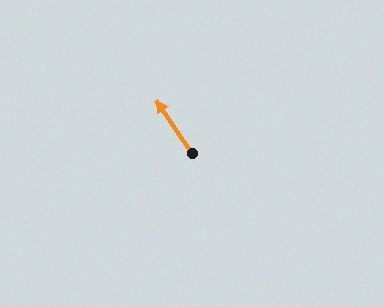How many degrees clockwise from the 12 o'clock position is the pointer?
Approximately 326 degrees.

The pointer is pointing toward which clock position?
Roughly 11 o'clock.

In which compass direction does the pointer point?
Northwest.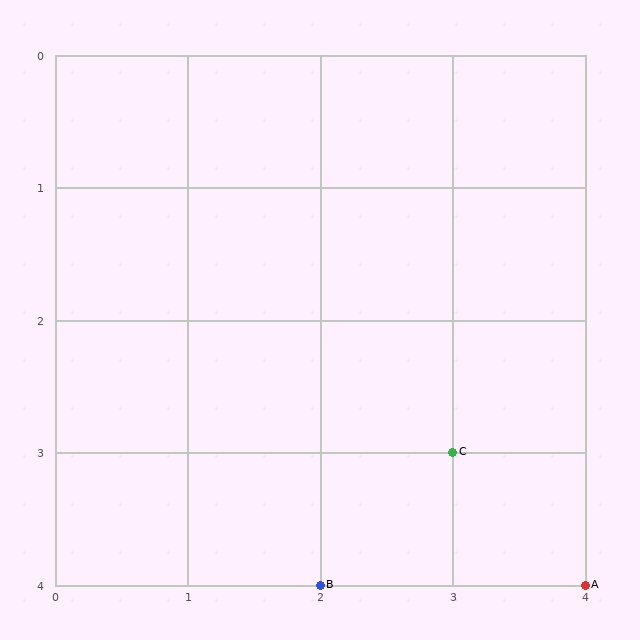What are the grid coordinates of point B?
Point B is at grid coordinates (2, 4).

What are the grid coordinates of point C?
Point C is at grid coordinates (3, 3).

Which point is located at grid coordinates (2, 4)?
Point B is at (2, 4).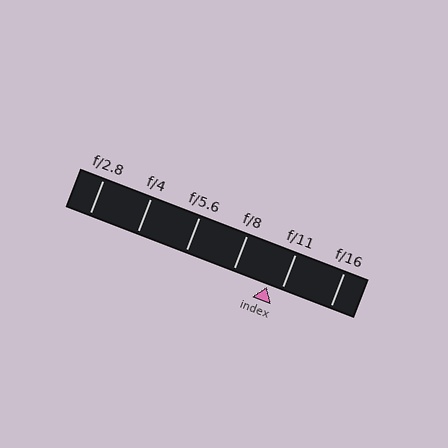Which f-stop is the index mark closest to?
The index mark is closest to f/11.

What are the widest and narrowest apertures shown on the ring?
The widest aperture shown is f/2.8 and the narrowest is f/16.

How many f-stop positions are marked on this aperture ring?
There are 6 f-stop positions marked.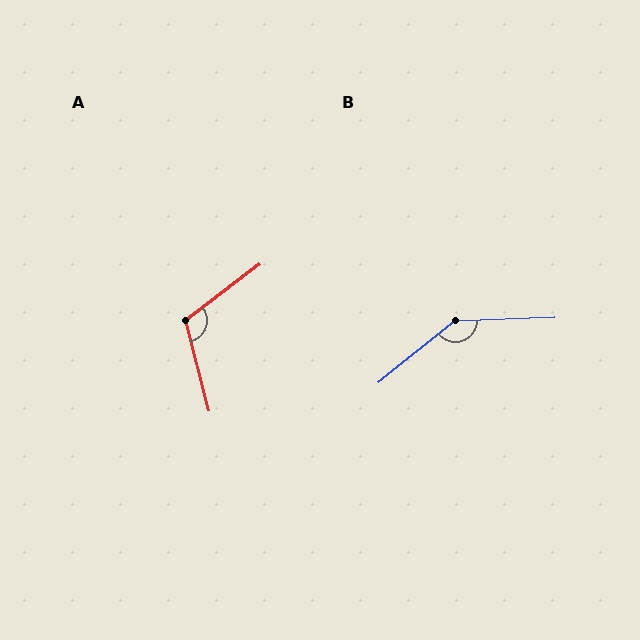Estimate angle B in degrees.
Approximately 143 degrees.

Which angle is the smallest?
A, at approximately 113 degrees.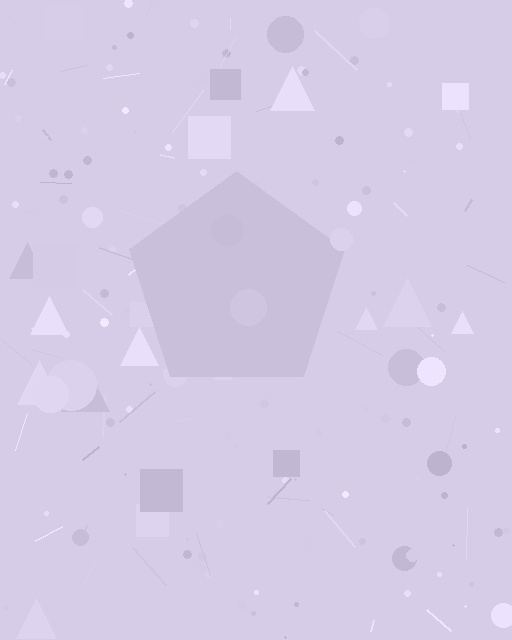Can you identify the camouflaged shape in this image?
The camouflaged shape is a pentagon.